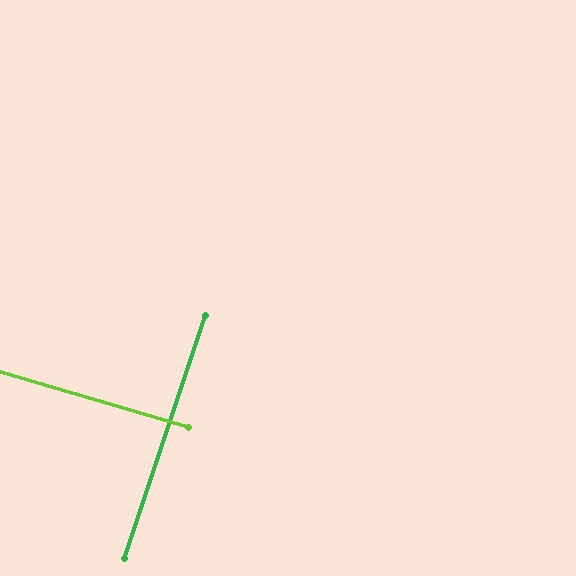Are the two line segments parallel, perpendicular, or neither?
Perpendicular — they meet at approximately 88°.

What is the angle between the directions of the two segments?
Approximately 88 degrees.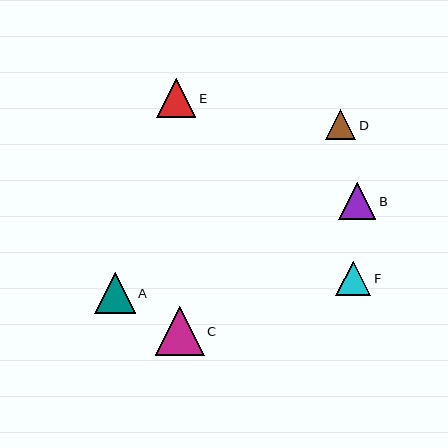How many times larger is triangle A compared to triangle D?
Triangle A is approximately 1.3 times the size of triangle D.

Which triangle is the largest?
Triangle C is the largest with a size of approximately 49 pixels.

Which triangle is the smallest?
Triangle D is the smallest with a size of approximately 30 pixels.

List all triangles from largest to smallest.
From largest to smallest: C, A, E, B, F, D.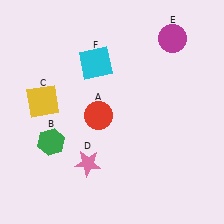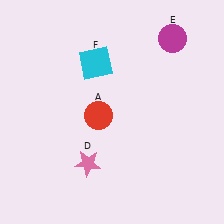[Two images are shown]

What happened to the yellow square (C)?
The yellow square (C) was removed in Image 2. It was in the top-left area of Image 1.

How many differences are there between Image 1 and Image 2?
There are 2 differences between the two images.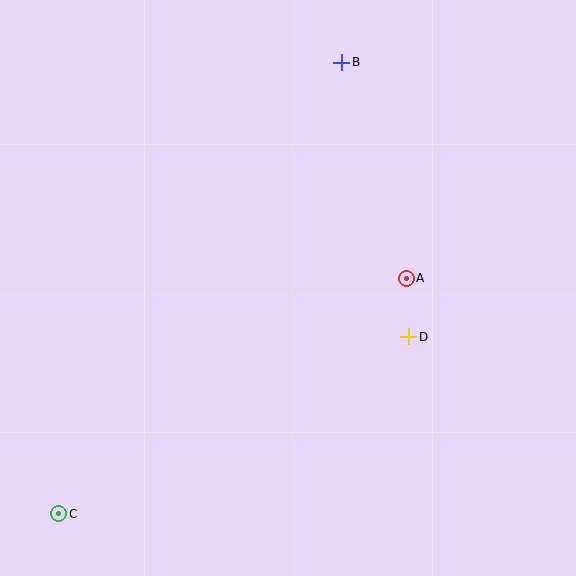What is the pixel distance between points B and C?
The distance between B and C is 533 pixels.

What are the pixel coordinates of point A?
Point A is at (406, 278).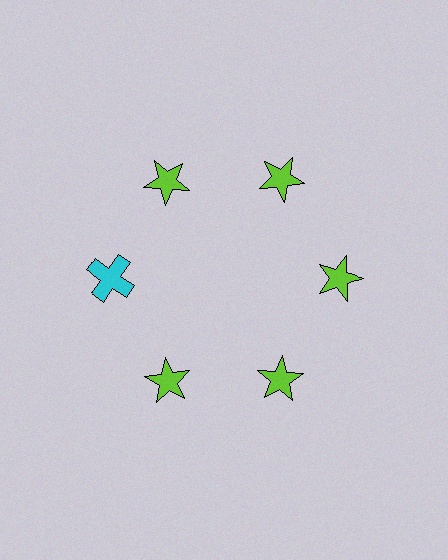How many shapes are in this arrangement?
There are 6 shapes arranged in a ring pattern.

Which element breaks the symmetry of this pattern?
The cyan cross at roughly the 9 o'clock position breaks the symmetry. All other shapes are lime stars.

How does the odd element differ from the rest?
It differs in both color (cyan instead of lime) and shape (cross instead of star).